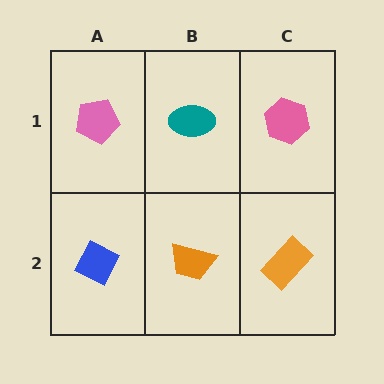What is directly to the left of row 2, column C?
An orange trapezoid.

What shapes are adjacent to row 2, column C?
A pink hexagon (row 1, column C), an orange trapezoid (row 2, column B).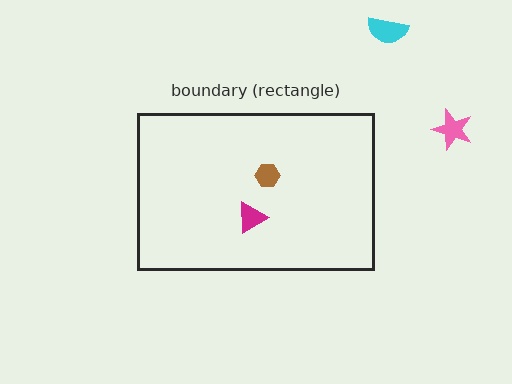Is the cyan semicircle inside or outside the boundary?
Outside.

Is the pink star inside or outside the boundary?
Outside.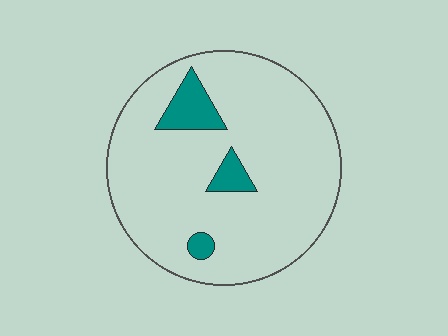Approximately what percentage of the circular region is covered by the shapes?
Approximately 10%.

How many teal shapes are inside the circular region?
3.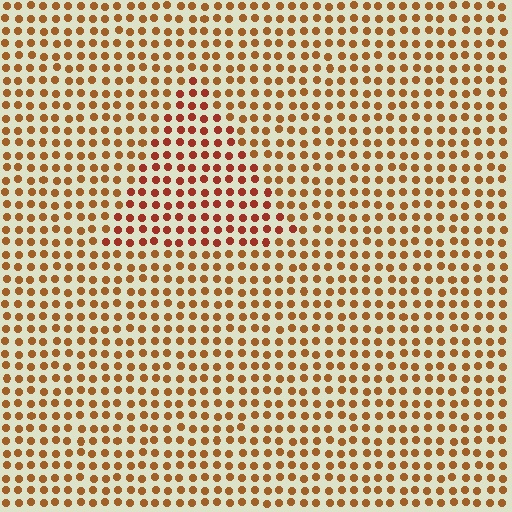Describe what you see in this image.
The image is filled with small brown elements in a uniform arrangement. A triangle-shaped region is visible where the elements are tinted to a slightly different hue, forming a subtle color boundary.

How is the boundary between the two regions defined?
The boundary is defined purely by a slight shift in hue (about 23 degrees). Spacing, size, and orientation are identical on both sides.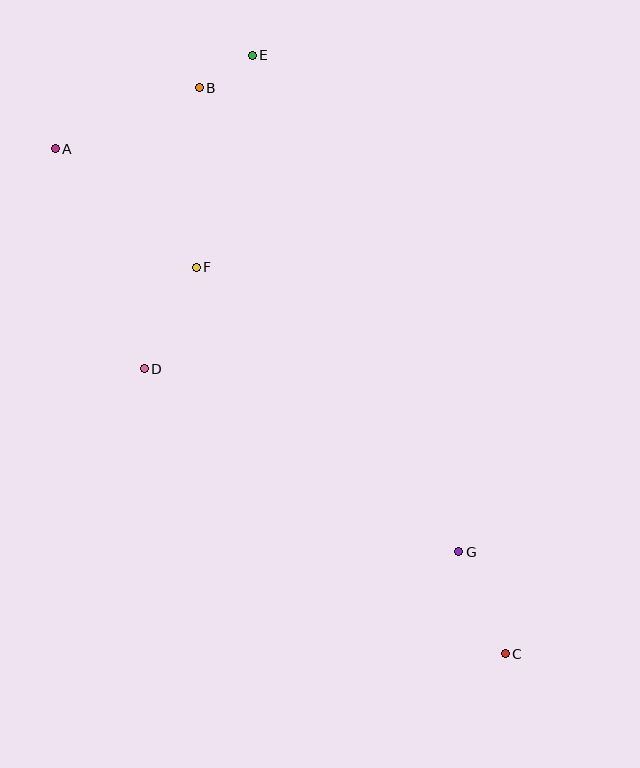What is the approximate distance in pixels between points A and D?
The distance between A and D is approximately 237 pixels.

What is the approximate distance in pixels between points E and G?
The distance between E and G is approximately 538 pixels.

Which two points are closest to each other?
Points B and E are closest to each other.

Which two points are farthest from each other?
Points A and C are farthest from each other.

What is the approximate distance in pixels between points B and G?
The distance between B and G is approximately 532 pixels.